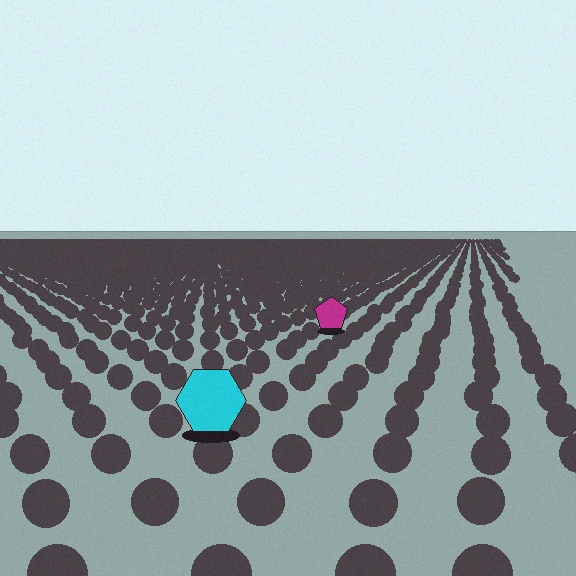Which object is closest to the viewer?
The cyan hexagon is closest. The texture marks near it are larger and more spread out.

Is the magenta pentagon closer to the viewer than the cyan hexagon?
No. The cyan hexagon is closer — you can tell from the texture gradient: the ground texture is coarser near it.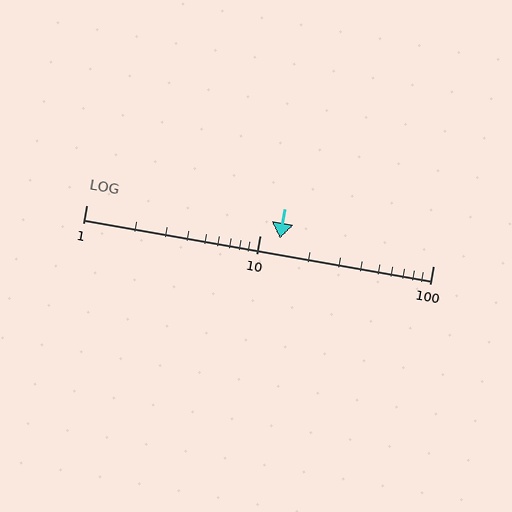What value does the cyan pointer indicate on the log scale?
The pointer indicates approximately 13.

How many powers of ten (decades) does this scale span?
The scale spans 2 decades, from 1 to 100.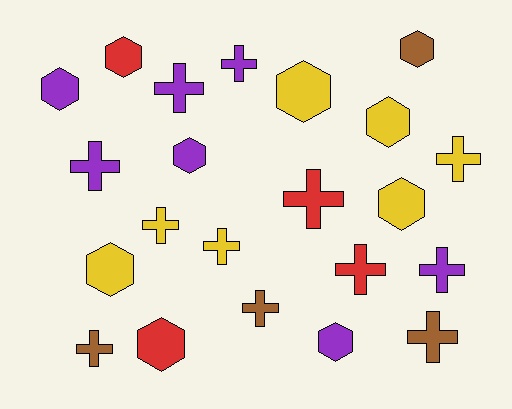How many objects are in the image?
There are 22 objects.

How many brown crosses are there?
There are 3 brown crosses.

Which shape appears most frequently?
Cross, with 12 objects.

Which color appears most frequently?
Yellow, with 7 objects.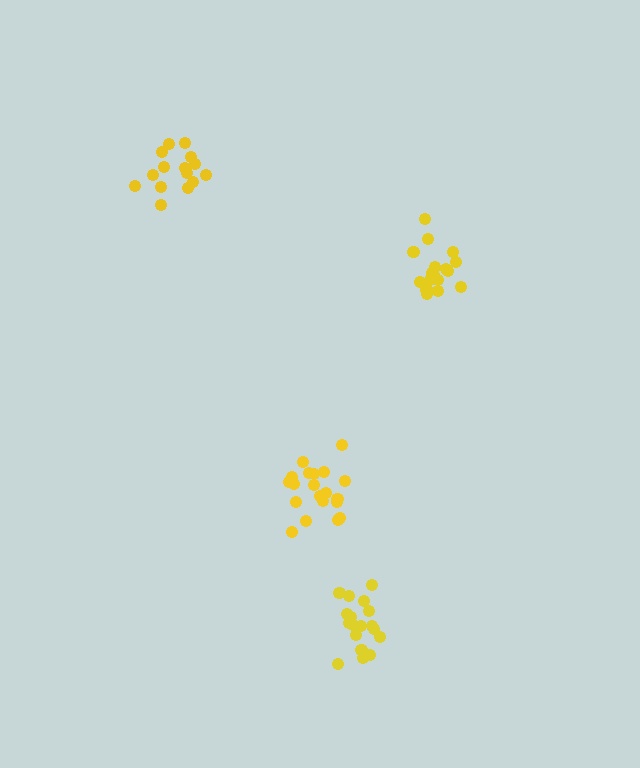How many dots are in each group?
Group 1: 18 dots, Group 2: 20 dots, Group 3: 18 dots, Group 4: 15 dots (71 total).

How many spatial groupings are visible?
There are 4 spatial groupings.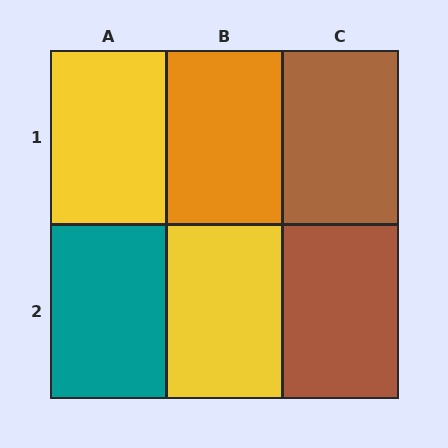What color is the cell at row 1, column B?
Orange.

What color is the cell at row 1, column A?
Yellow.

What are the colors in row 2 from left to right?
Teal, yellow, brown.